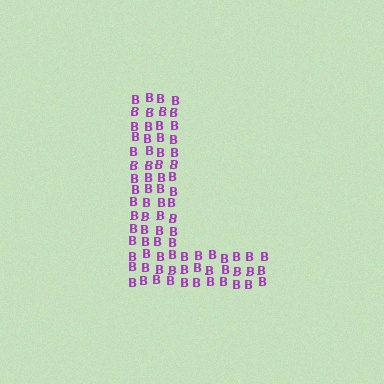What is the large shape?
The large shape is the letter L.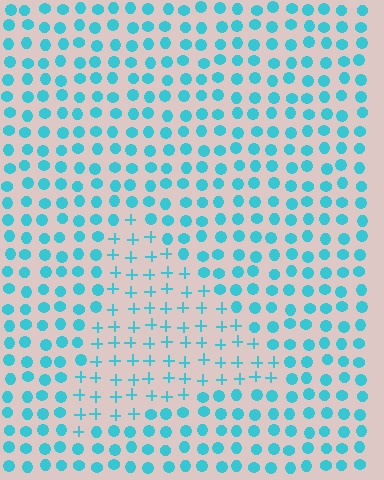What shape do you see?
I see a triangle.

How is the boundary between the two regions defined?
The boundary is defined by a change in element shape: plus signs inside vs. circles outside. All elements share the same color and spacing.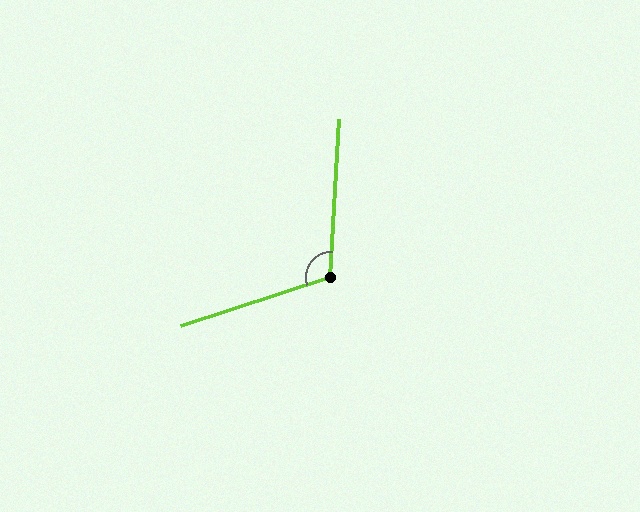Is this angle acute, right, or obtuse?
It is obtuse.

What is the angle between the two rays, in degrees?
Approximately 111 degrees.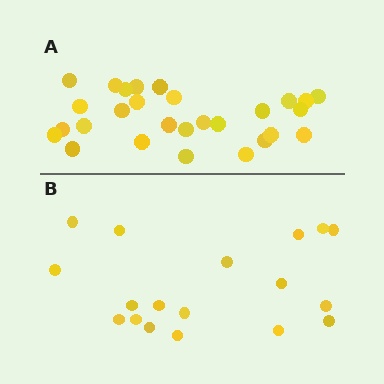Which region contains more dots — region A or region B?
Region A (the top region) has more dots.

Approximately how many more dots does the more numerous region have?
Region A has roughly 10 or so more dots than region B.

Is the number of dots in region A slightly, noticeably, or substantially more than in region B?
Region A has substantially more. The ratio is roughly 1.6 to 1.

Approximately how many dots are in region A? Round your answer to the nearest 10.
About 30 dots. (The exact count is 28, which rounds to 30.)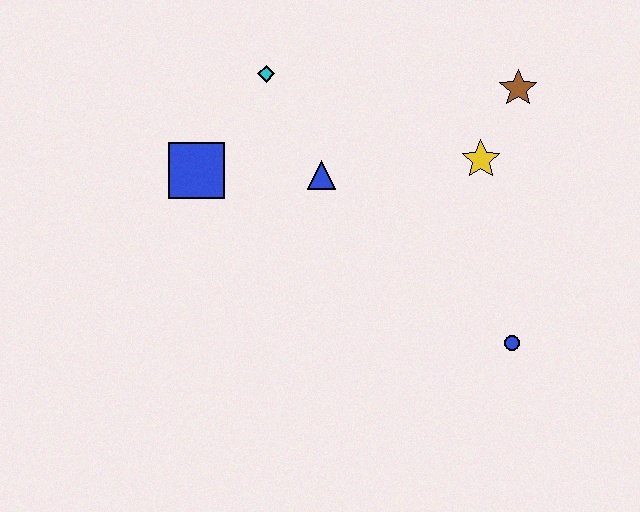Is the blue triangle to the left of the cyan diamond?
No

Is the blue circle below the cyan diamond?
Yes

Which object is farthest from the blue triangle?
The blue circle is farthest from the blue triangle.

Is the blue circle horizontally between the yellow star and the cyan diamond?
No